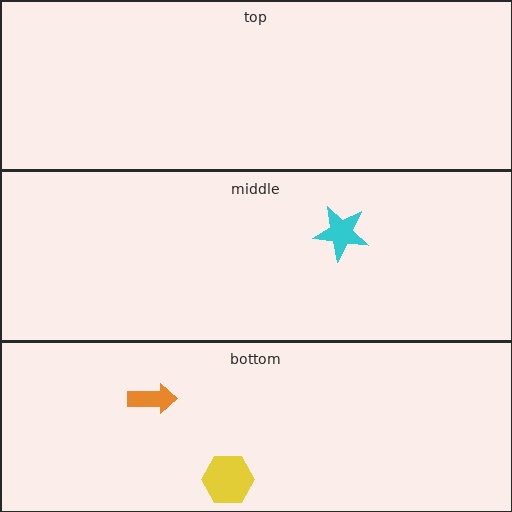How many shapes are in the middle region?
1.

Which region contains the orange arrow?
The bottom region.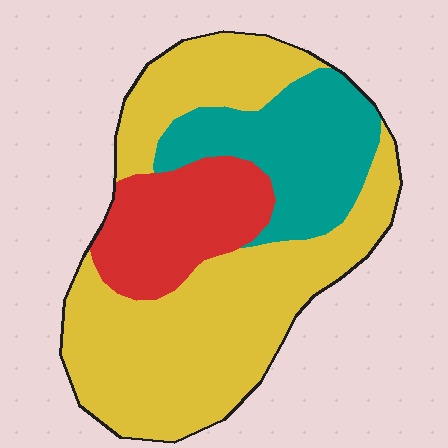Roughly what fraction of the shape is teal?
Teal covers 23% of the shape.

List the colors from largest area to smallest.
From largest to smallest: yellow, teal, red.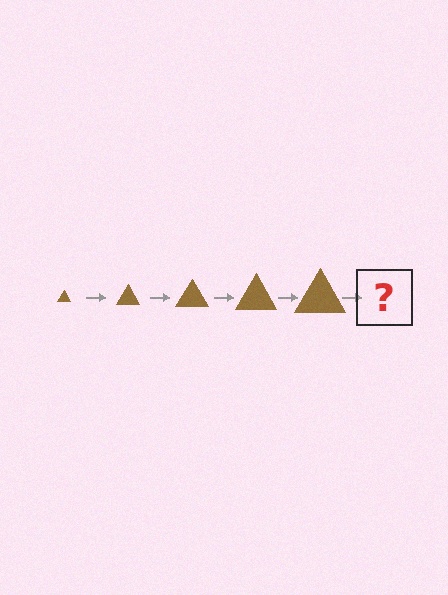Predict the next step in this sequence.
The next step is a brown triangle, larger than the previous one.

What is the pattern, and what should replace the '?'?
The pattern is that the triangle gets progressively larger each step. The '?' should be a brown triangle, larger than the previous one.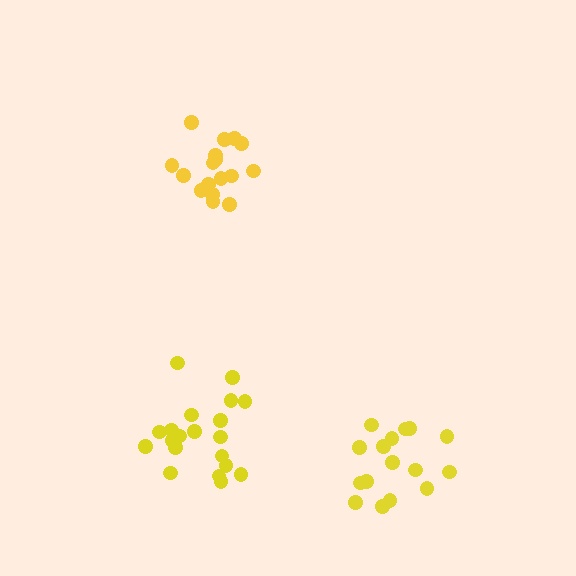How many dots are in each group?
Group 1: 17 dots, Group 2: 20 dots, Group 3: 16 dots (53 total).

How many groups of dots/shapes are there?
There are 3 groups.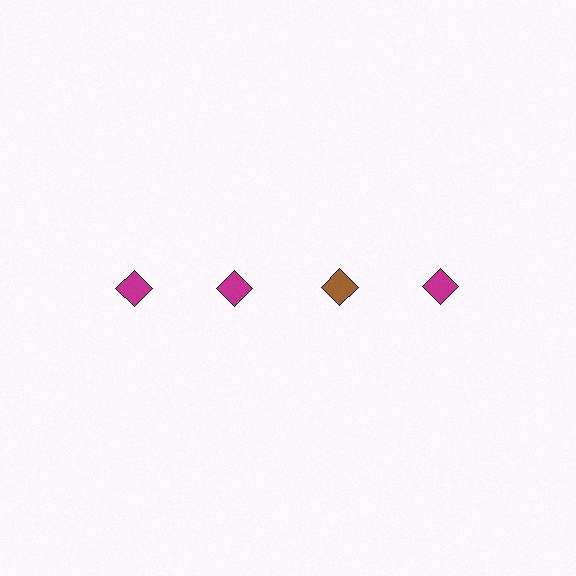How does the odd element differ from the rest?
It has a different color: brown instead of magenta.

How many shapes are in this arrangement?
There are 4 shapes arranged in a grid pattern.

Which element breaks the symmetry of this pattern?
The brown diamond in the top row, center column breaks the symmetry. All other shapes are magenta diamonds.